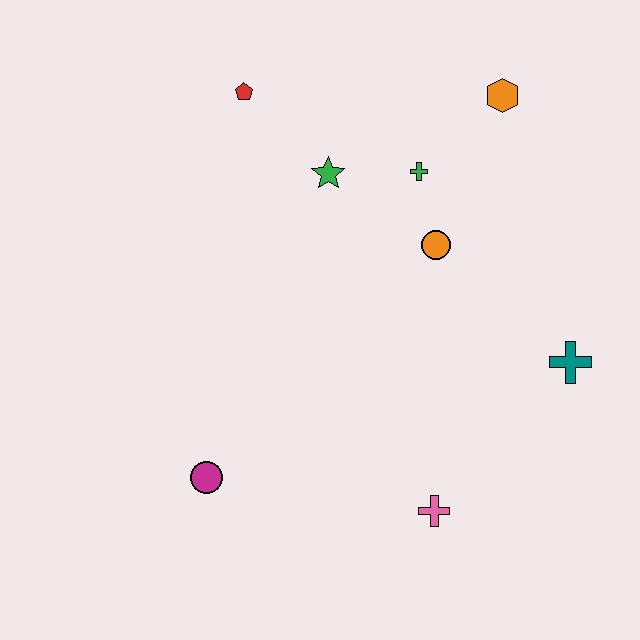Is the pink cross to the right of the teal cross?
No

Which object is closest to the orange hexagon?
The green cross is closest to the orange hexagon.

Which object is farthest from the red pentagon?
The pink cross is farthest from the red pentagon.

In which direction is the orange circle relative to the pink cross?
The orange circle is above the pink cross.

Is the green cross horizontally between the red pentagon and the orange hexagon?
Yes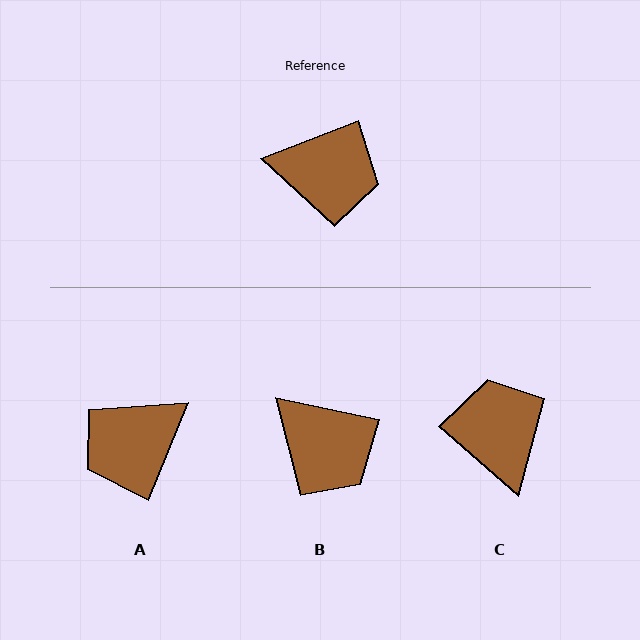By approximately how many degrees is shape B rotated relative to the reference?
Approximately 33 degrees clockwise.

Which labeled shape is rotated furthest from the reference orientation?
A, about 134 degrees away.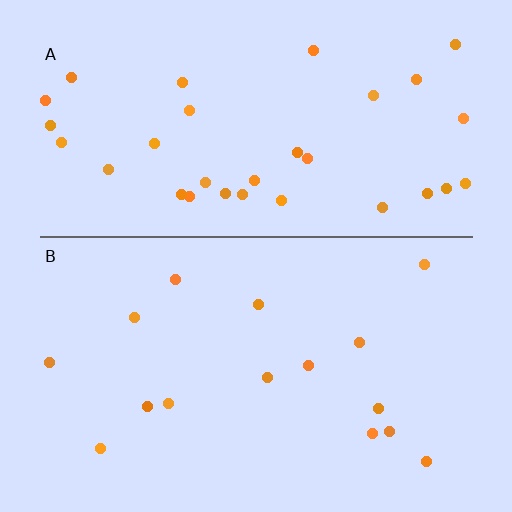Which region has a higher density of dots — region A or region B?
A (the top).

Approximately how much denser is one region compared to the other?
Approximately 2.1× — region A over region B.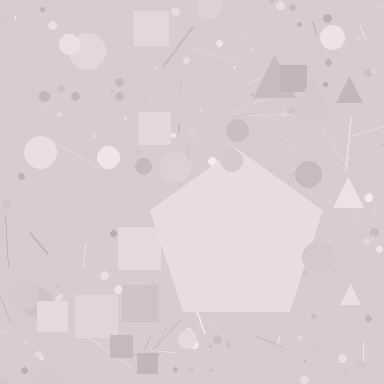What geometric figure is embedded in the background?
A pentagon is embedded in the background.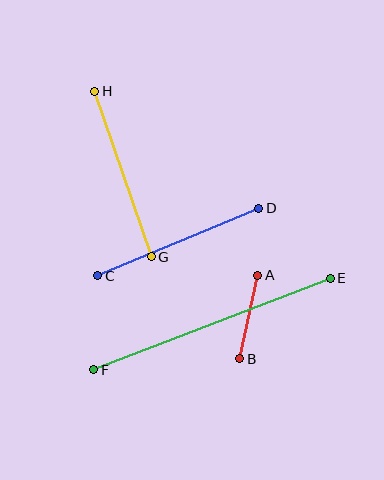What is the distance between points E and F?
The distance is approximately 253 pixels.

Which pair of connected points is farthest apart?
Points E and F are farthest apart.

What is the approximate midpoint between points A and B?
The midpoint is at approximately (249, 317) pixels.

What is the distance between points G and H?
The distance is approximately 175 pixels.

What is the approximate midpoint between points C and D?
The midpoint is at approximately (178, 242) pixels.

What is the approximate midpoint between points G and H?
The midpoint is at approximately (123, 174) pixels.